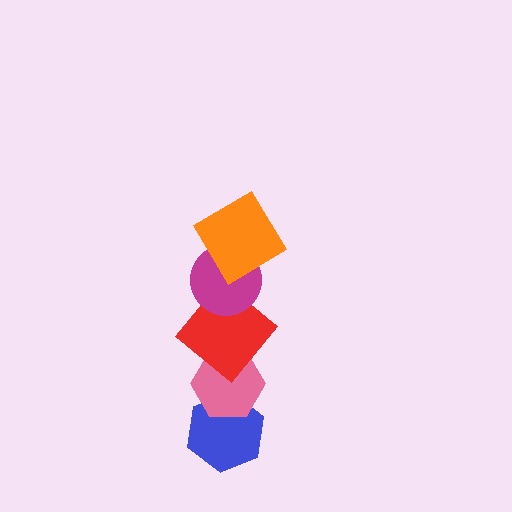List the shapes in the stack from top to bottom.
From top to bottom: the orange diamond, the magenta circle, the red diamond, the pink hexagon, the blue hexagon.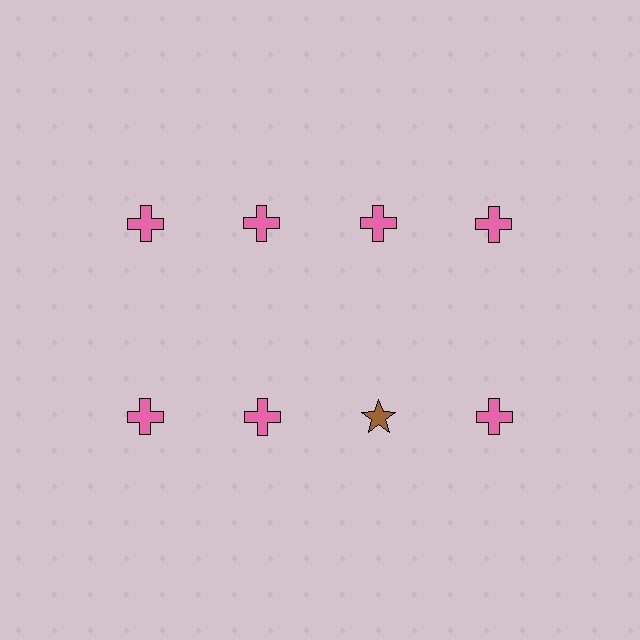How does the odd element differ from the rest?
It differs in both color (brown instead of pink) and shape (star instead of cross).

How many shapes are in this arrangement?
There are 8 shapes arranged in a grid pattern.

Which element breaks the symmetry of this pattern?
The brown star in the second row, center column breaks the symmetry. All other shapes are pink crosses.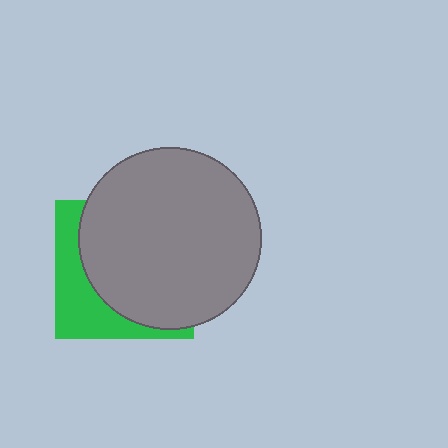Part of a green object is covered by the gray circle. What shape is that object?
It is a square.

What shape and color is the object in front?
The object in front is a gray circle.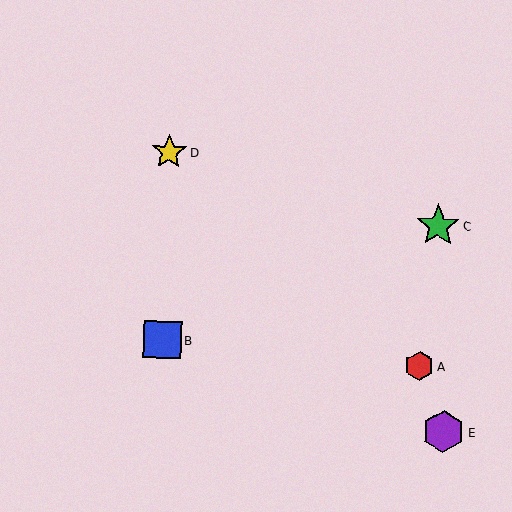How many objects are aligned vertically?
2 objects (B, D) are aligned vertically.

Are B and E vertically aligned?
No, B is at x≈162 and E is at x≈444.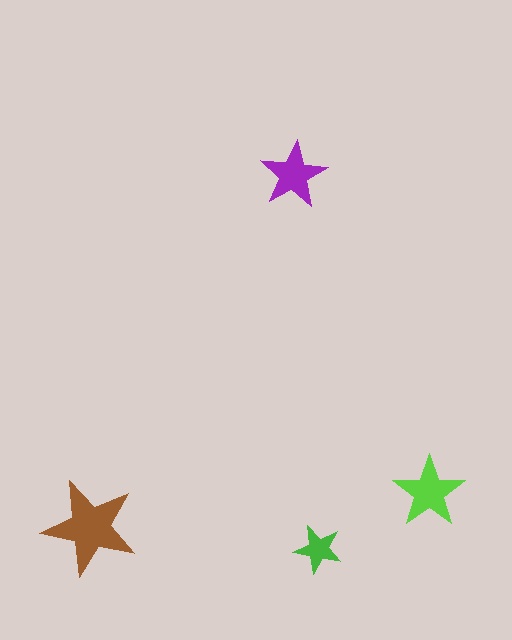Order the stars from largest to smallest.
the brown one, the lime one, the purple one, the green one.